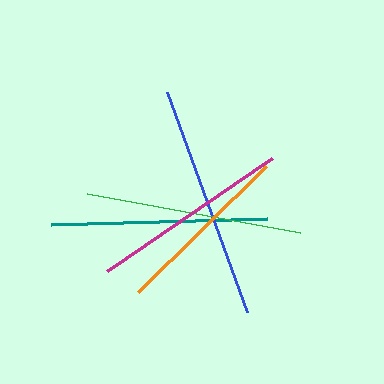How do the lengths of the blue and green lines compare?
The blue and green lines are approximately the same length.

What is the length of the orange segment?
The orange segment is approximately 180 pixels long.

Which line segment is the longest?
The blue line is the longest at approximately 234 pixels.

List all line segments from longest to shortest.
From longest to shortest: blue, green, teal, magenta, orange.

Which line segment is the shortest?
The orange line is the shortest at approximately 180 pixels.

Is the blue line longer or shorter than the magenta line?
The blue line is longer than the magenta line.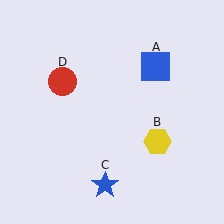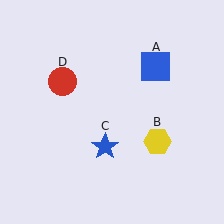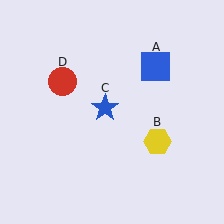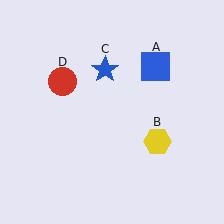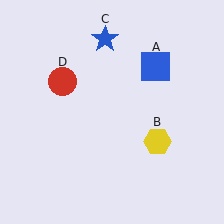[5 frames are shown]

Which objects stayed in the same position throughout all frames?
Blue square (object A) and yellow hexagon (object B) and red circle (object D) remained stationary.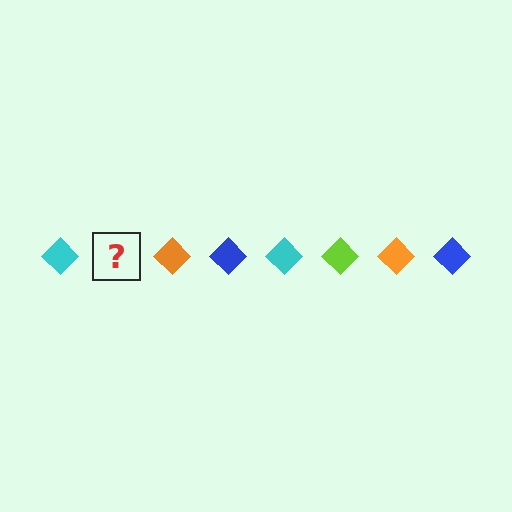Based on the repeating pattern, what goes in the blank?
The blank should be a lime diamond.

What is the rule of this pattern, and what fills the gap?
The rule is that the pattern cycles through cyan, lime, orange, blue diamonds. The gap should be filled with a lime diamond.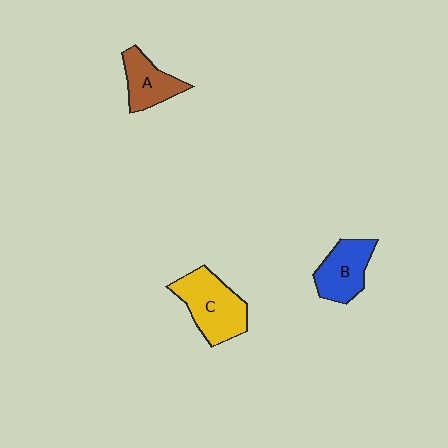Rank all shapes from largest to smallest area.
From largest to smallest: C (yellow), B (blue), A (brown).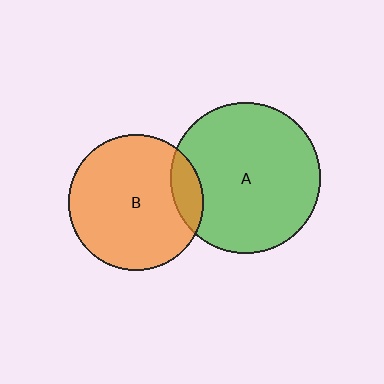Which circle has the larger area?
Circle A (green).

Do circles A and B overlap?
Yes.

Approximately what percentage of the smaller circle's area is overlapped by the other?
Approximately 15%.